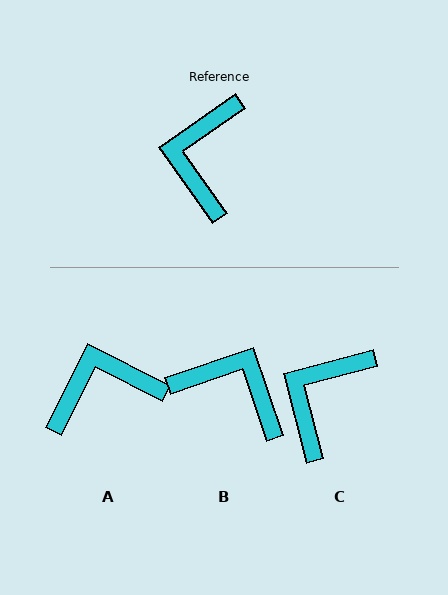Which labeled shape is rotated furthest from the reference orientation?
B, about 106 degrees away.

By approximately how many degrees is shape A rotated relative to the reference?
Approximately 62 degrees clockwise.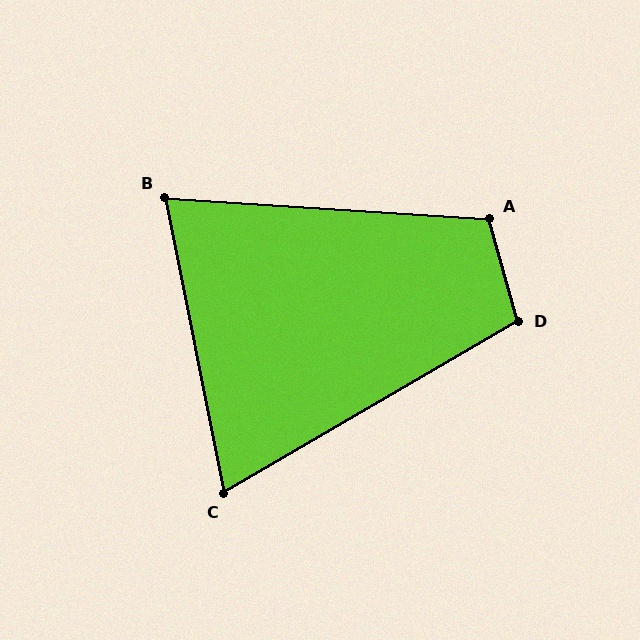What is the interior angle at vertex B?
Approximately 75 degrees (acute).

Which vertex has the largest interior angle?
A, at approximately 109 degrees.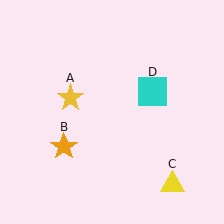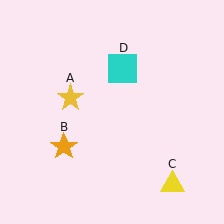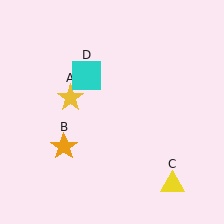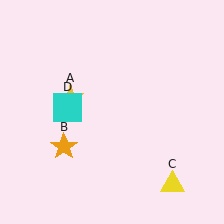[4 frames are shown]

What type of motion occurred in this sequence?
The cyan square (object D) rotated counterclockwise around the center of the scene.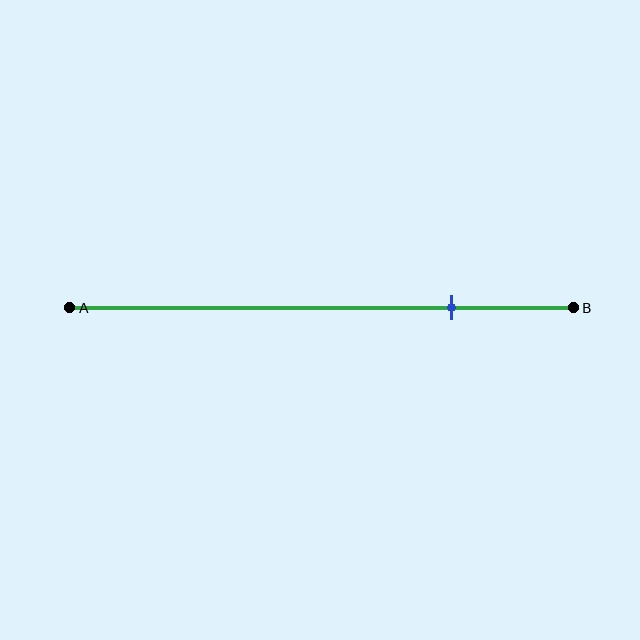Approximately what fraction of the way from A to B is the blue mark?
The blue mark is approximately 75% of the way from A to B.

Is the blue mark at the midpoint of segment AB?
No, the mark is at about 75% from A, not at the 50% midpoint.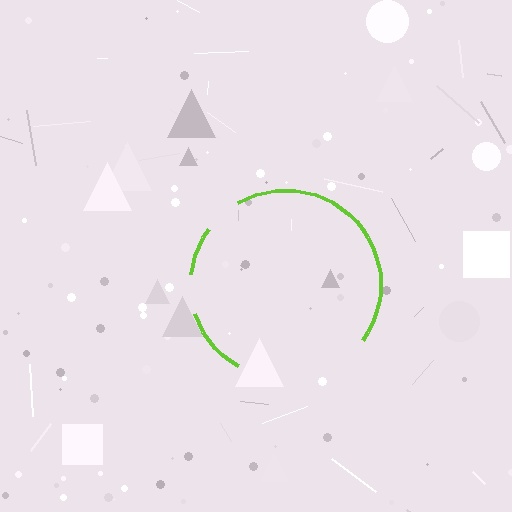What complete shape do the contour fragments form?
The contour fragments form a circle.